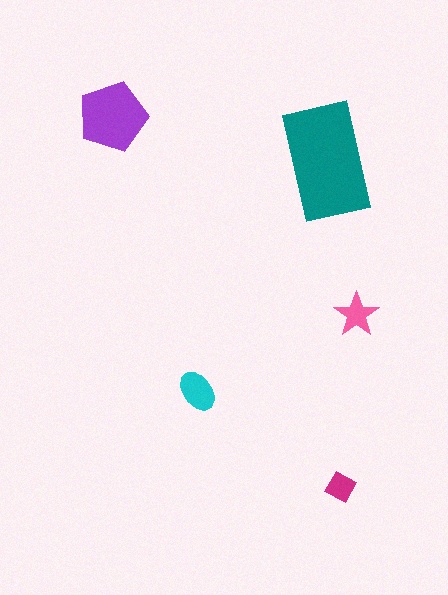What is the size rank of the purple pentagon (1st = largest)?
2nd.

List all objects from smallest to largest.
The magenta diamond, the pink star, the cyan ellipse, the purple pentagon, the teal rectangle.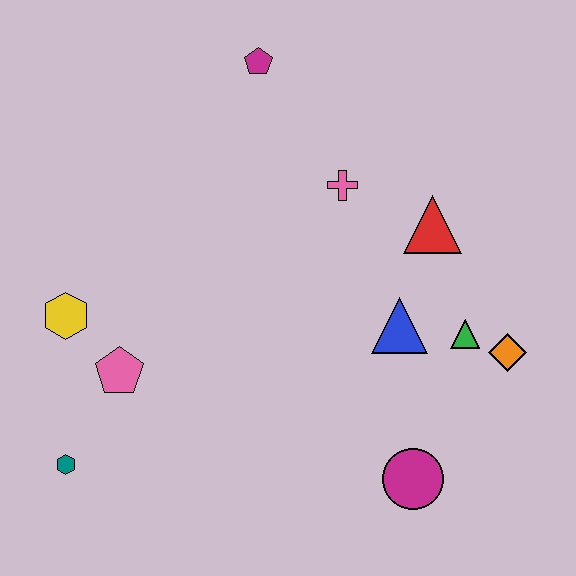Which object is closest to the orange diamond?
The green triangle is closest to the orange diamond.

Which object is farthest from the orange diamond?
The teal hexagon is farthest from the orange diamond.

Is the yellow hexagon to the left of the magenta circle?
Yes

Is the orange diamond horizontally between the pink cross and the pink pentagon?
No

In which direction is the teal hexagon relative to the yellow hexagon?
The teal hexagon is below the yellow hexagon.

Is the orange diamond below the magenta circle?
No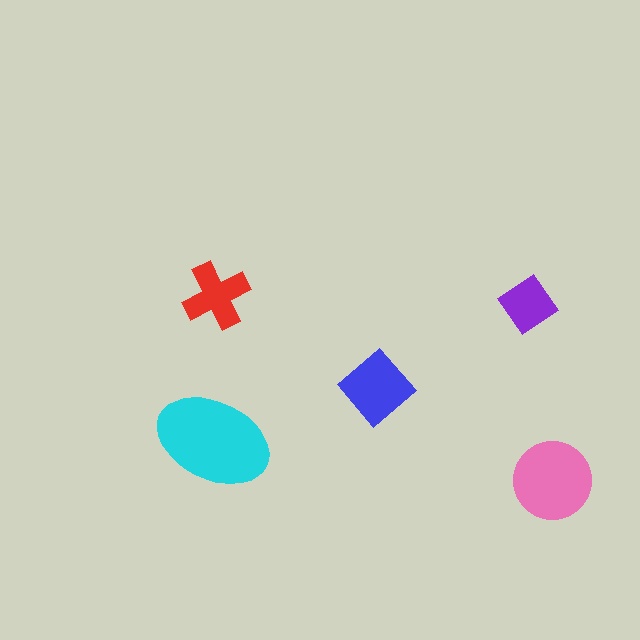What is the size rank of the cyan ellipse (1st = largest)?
1st.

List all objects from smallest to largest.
The purple diamond, the red cross, the blue diamond, the pink circle, the cyan ellipse.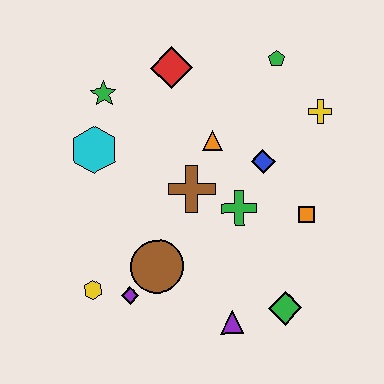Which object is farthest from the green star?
The green diamond is farthest from the green star.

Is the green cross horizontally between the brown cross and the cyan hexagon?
No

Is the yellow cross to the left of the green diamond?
No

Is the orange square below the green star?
Yes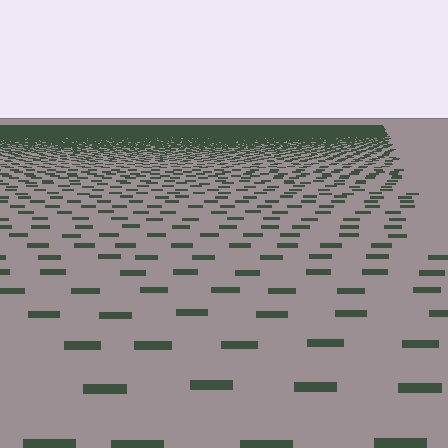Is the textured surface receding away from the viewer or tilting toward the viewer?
The surface is receding away from the viewer. Texture elements get smaller and denser toward the top.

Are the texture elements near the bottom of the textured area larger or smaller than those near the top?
Larger. Near the bottom, elements are closer to the viewer and appear at a bigger on-screen size.